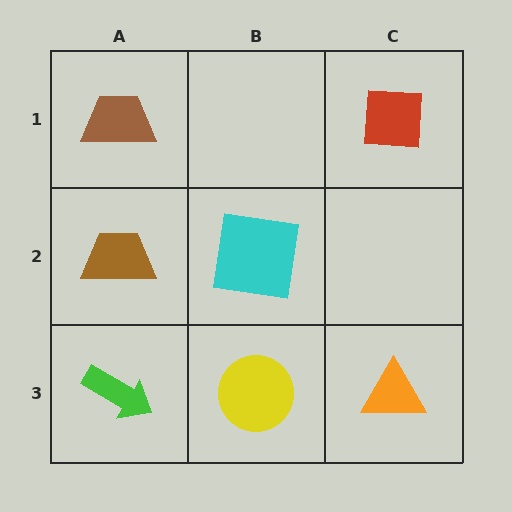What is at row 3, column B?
A yellow circle.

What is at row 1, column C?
A red square.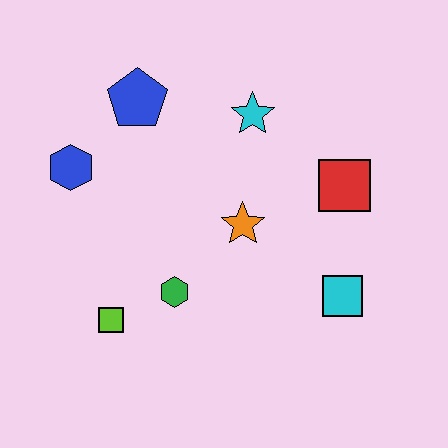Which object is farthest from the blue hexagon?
The cyan square is farthest from the blue hexagon.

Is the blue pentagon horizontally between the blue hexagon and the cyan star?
Yes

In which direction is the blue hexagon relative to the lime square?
The blue hexagon is above the lime square.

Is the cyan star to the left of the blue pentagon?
No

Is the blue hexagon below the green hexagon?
No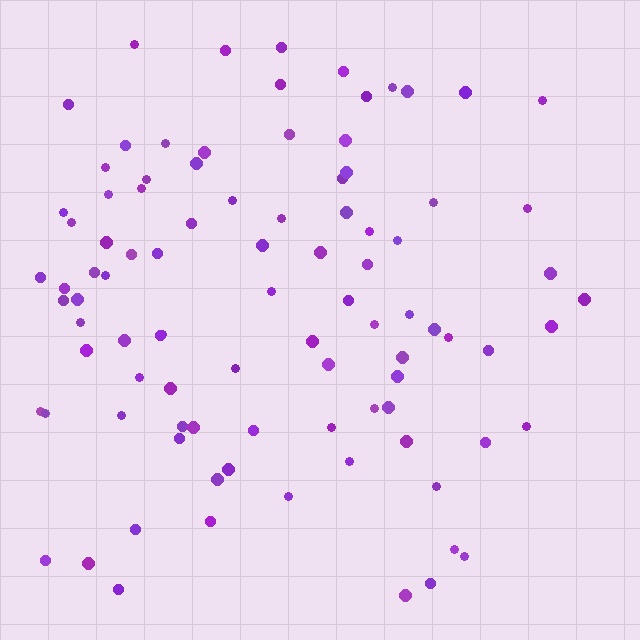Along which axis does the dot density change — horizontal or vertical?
Horizontal.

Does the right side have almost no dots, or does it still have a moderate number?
Still a moderate number, just noticeably fewer than the left.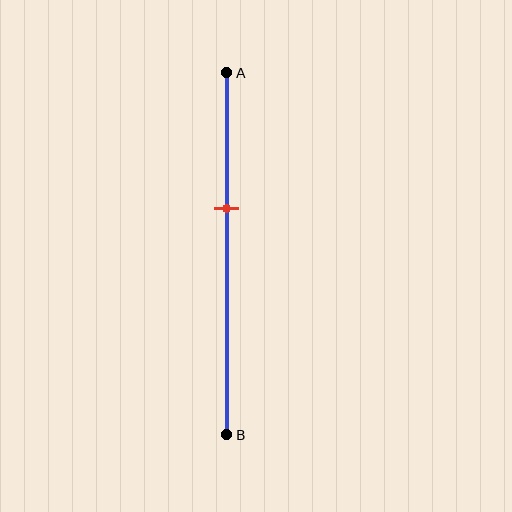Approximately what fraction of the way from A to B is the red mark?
The red mark is approximately 35% of the way from A to B.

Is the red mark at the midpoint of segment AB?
No, the mark is at about 35% from A, not at the 50% midpoint.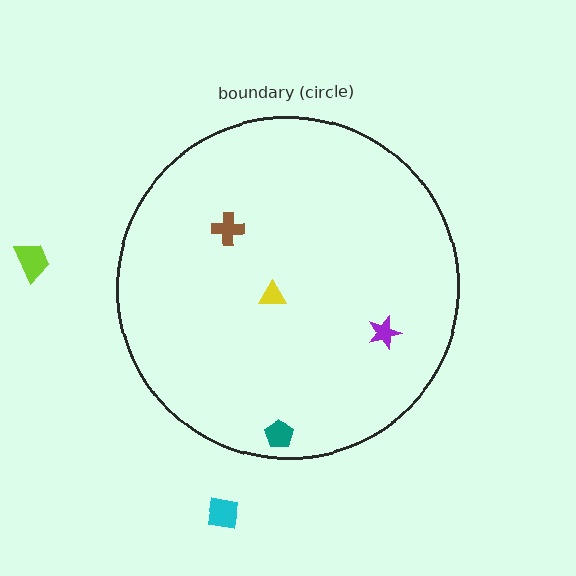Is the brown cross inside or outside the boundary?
Inside.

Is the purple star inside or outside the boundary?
Inside.